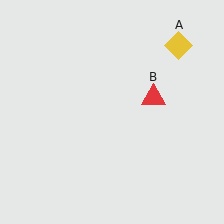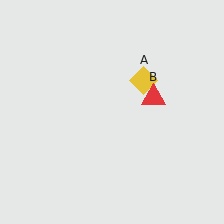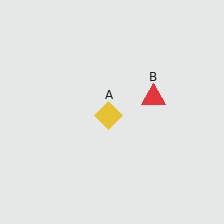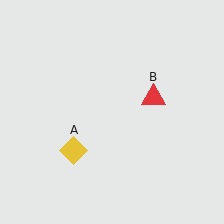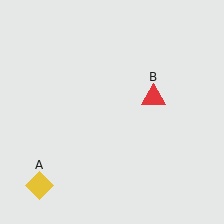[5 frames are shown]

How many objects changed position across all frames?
1 object changed position: yellow diamond (object A).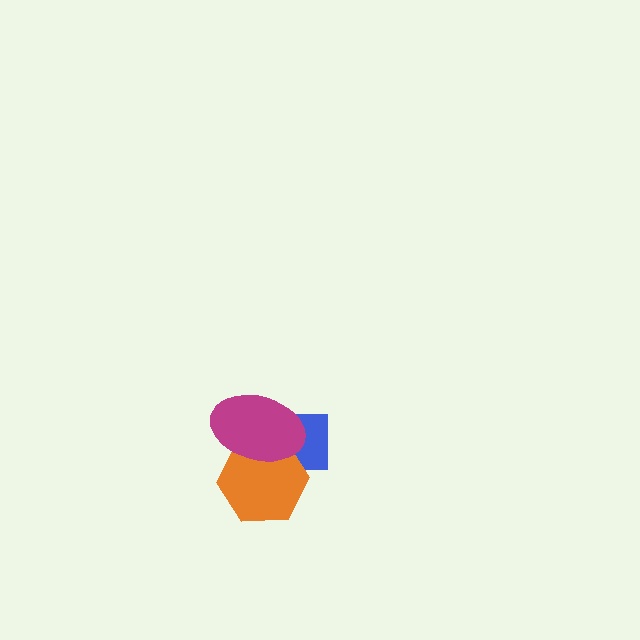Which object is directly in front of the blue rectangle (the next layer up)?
The orange hexagon is directly in front of the blue rectangle.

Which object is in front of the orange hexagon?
The magenta ellipse is in front of the orange hexagon.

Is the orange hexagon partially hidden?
Yes, it is partially covered by another shape.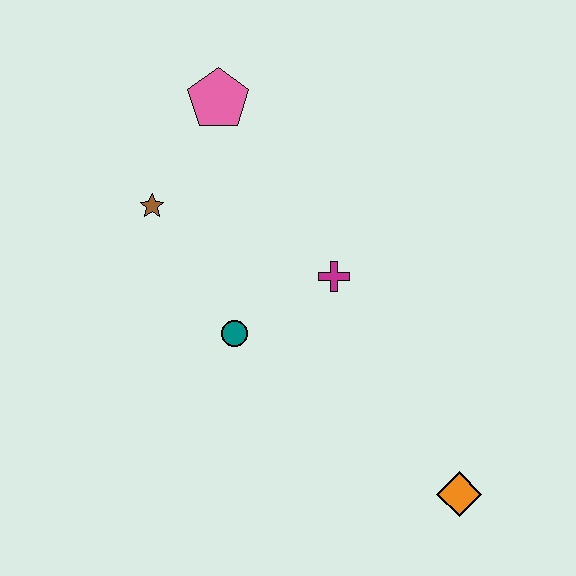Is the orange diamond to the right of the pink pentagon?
Yes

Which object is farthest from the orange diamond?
The pink pentagon is farthest from the orange diamond.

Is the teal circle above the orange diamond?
Yes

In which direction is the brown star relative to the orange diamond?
The brown star is to the left of the orange diamond.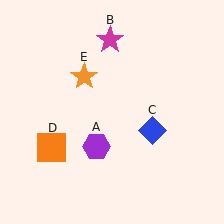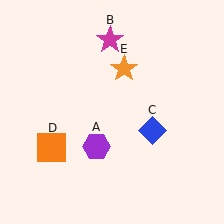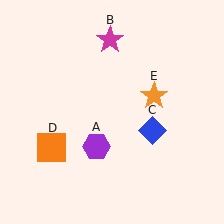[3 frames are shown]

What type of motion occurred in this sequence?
The orange star (object E) rotated clockwise around the center of the scene.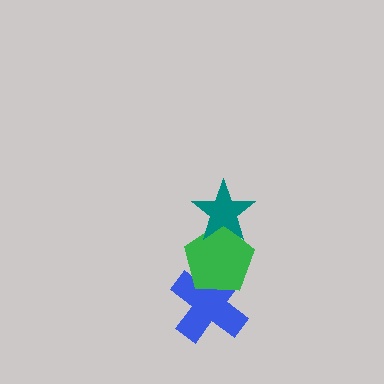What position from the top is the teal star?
The teal star is 1st from the top.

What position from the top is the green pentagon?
The green pentagon is 2nd from the top.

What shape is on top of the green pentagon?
The teal star is on top of the green pentagon.